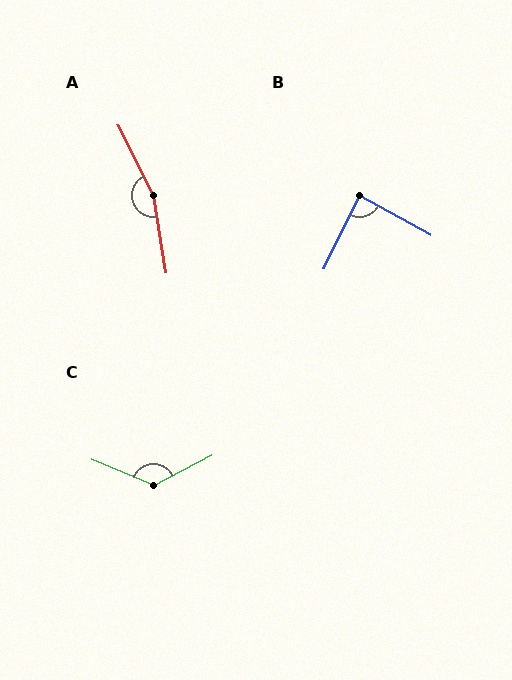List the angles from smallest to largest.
B (87°), C (130°), A (162°).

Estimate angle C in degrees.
Approximately 130 degrees.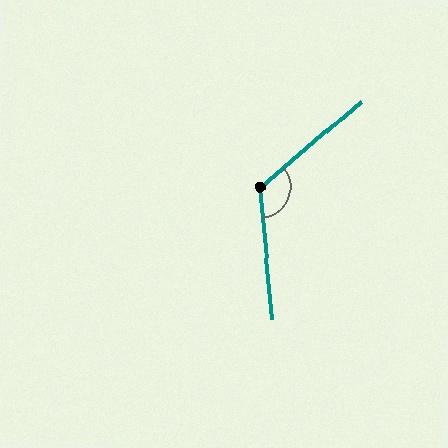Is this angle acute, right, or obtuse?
It is obtuse.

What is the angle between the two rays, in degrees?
Approximately 126 degrees.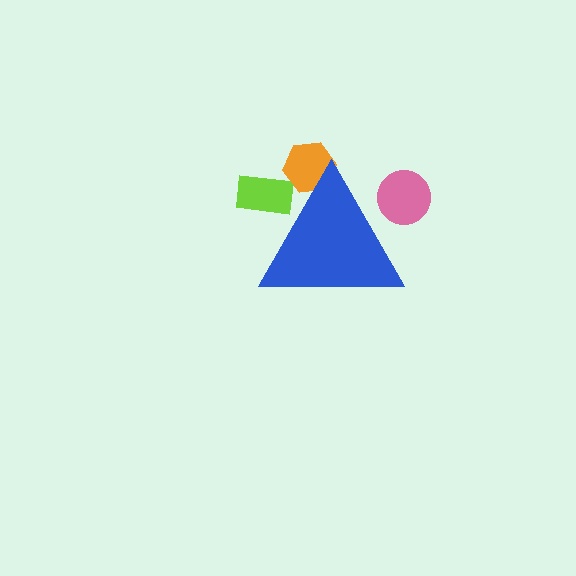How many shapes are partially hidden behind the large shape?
3 shapes are partially hidden.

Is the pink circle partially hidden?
Yes, the pink circle is partially hidden behind the blue triangle.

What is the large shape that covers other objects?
A blue triangle.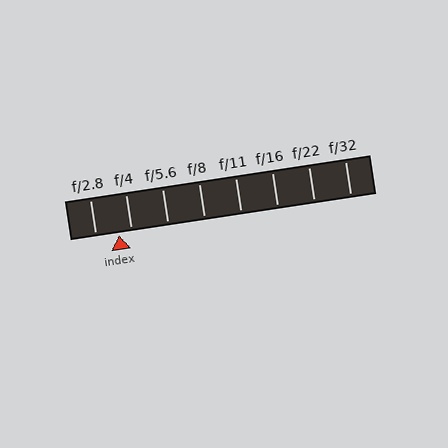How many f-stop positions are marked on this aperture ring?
There are 8 f-stop positions marked.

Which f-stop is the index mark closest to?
The index mark is closest to f/4.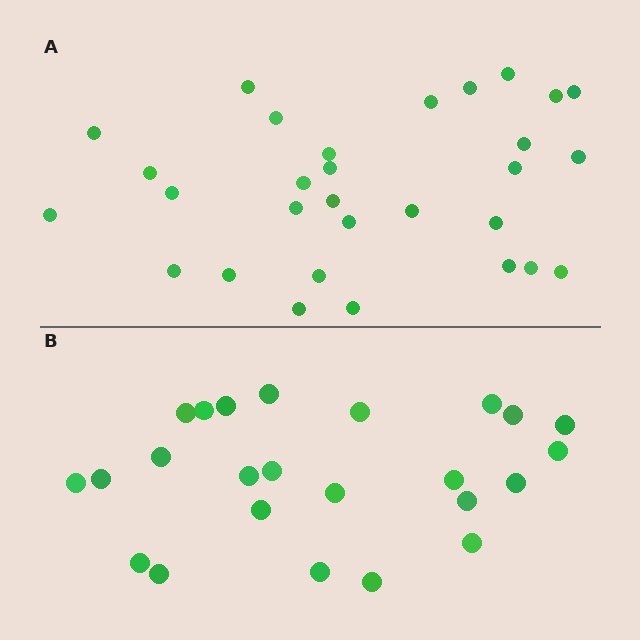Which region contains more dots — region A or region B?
Region A (the top region) has more dots.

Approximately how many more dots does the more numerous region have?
Region A has about 6 more dots than region B.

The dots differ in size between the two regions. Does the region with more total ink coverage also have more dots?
No. Region B has more total ink coverage because its dots are larger, but region A actually contains more individual dots. Total area can be misleading — the number of items is what matters here.